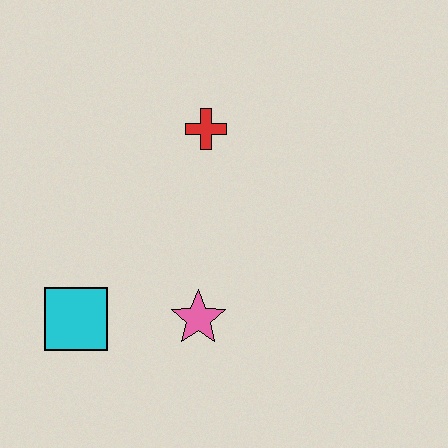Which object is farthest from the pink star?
The red cross is farthest from the pink star.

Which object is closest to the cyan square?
The pink star is closest to the cyan square.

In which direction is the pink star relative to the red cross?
The pink star is below the red cross.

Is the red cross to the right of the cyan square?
Yes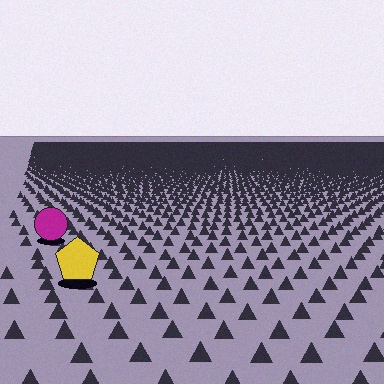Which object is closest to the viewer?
The yellow pentagon is closest. The texture marks near it are larger and more spread out.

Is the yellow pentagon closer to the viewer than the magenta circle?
Yes. The yellow pentagon is closer — you can tell from the texture gradient: the ground texture is coarser near it.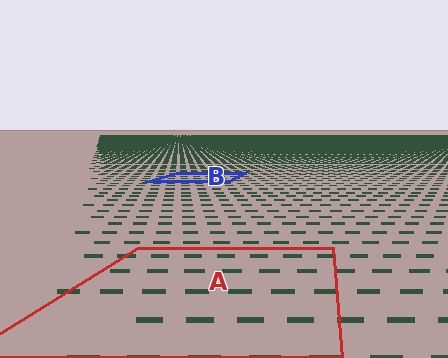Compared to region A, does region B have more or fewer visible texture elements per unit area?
Region B has more texture elements per unit area — they are packed more densely because it is farther away.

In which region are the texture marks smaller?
The texture marks are smaller in region B, because it is farther away.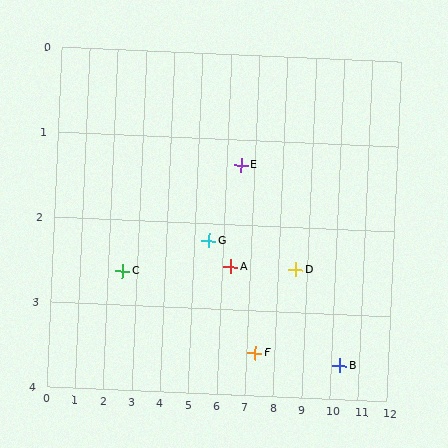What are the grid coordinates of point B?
Point B is at approximately (10.3, 3.6).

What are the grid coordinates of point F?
Point F is at approximately (7.3, 3.5).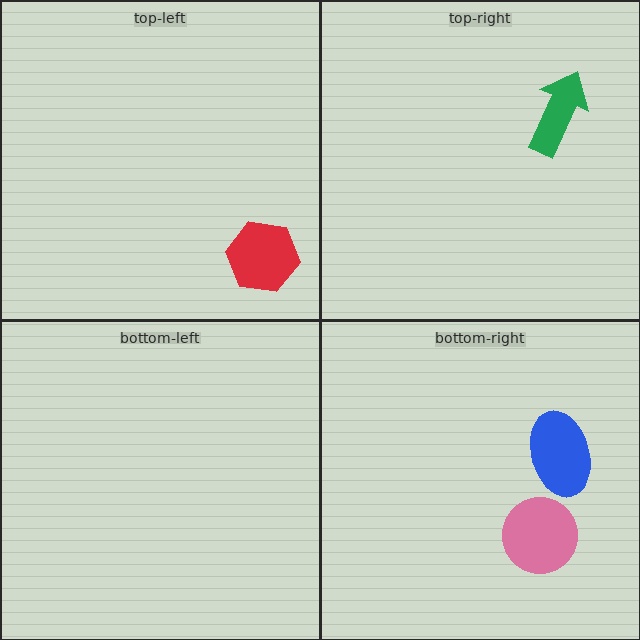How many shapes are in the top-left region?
1.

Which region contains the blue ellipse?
The bottom-right region.